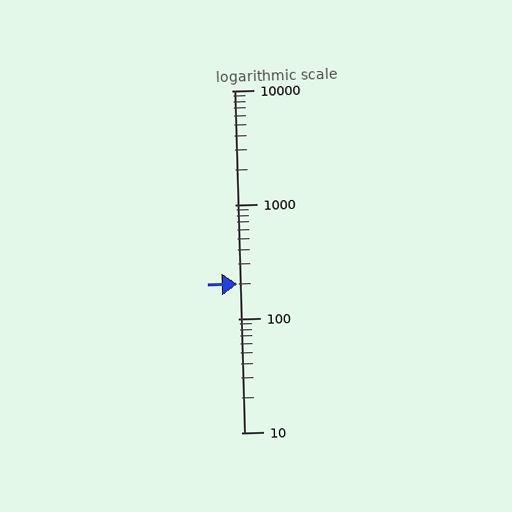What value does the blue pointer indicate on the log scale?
The pointer indicates approximately 200.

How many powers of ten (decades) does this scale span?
The scale spans 3 decades, from 10 to 10000.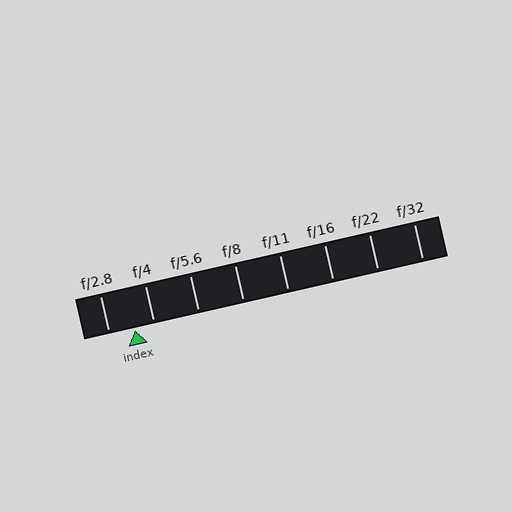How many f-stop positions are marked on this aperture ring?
There are 8 f-stop positions marked.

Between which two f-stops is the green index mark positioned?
The index mark is between f/2.8 and f/4.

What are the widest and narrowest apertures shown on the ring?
The widest aperture shown is f/2.8 and the narrowest is f/32.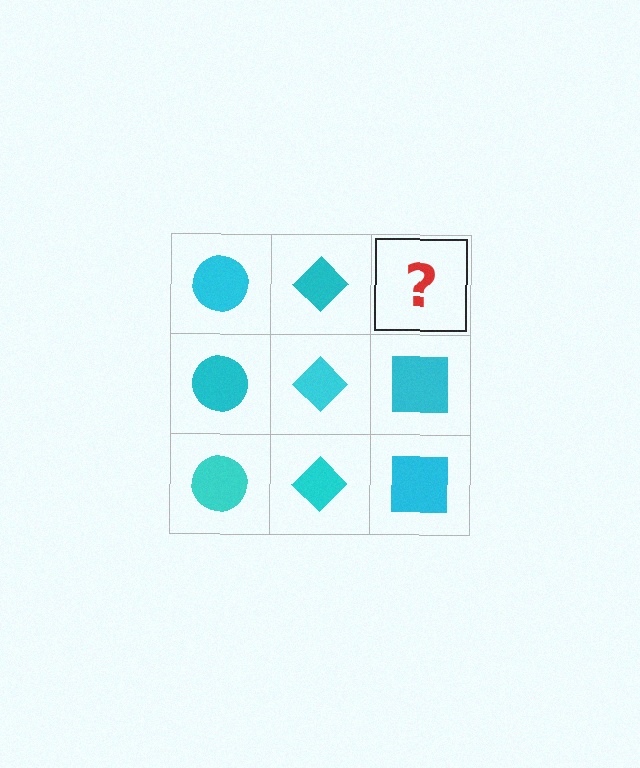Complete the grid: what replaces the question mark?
The question mark should be replaced with a cyan square.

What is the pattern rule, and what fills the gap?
The rule is that each column has a consistent shape. The gap should be filled with a cyan square.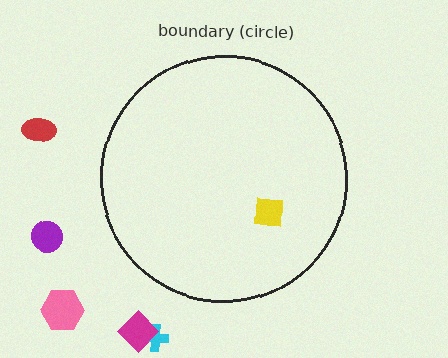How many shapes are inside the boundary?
1 inside, 5 outside.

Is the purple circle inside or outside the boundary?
Outside.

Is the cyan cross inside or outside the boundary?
Outside.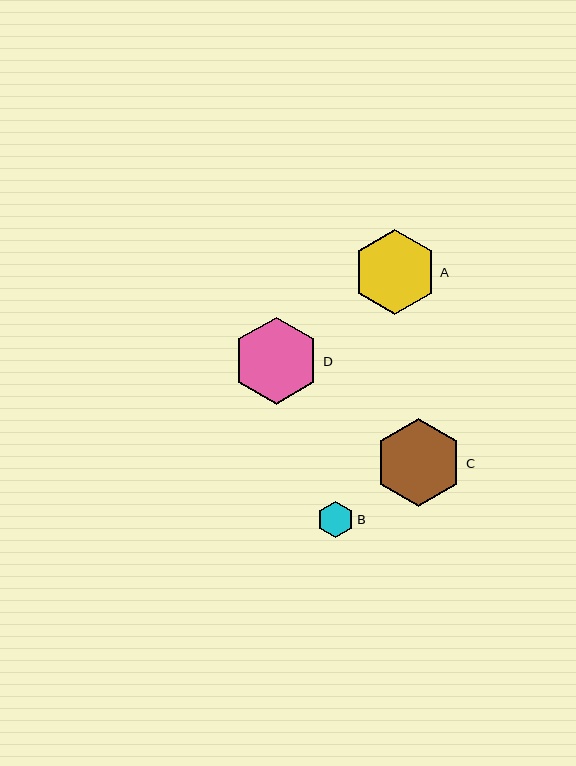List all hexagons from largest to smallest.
From largest to smallest: C, D, A, B.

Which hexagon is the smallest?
Hexagon B is the smallest with a size of approximately 36 pixels.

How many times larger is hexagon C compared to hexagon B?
Hexagon C is approximately 2.5 times the size of hexagon B.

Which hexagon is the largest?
Hexagon C is the largest with a size of approximately 88 pixels.